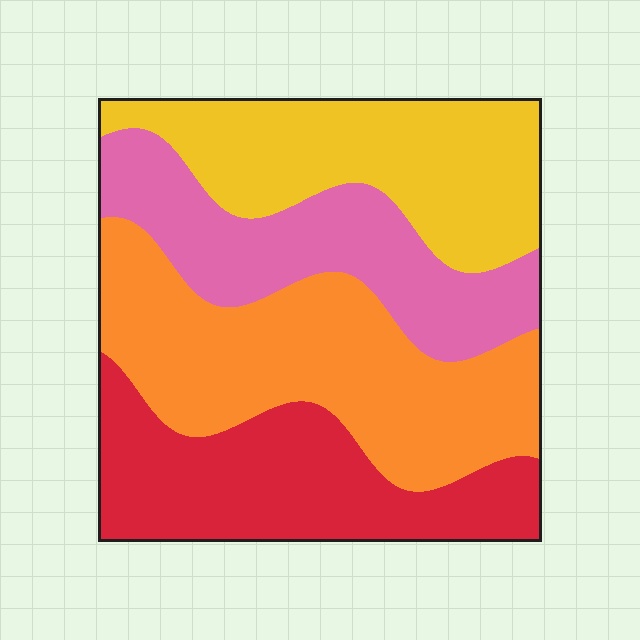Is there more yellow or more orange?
Orange.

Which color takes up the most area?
Orange, at roughly 30%.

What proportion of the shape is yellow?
Yellow takes up between a sixth and a third of the shape.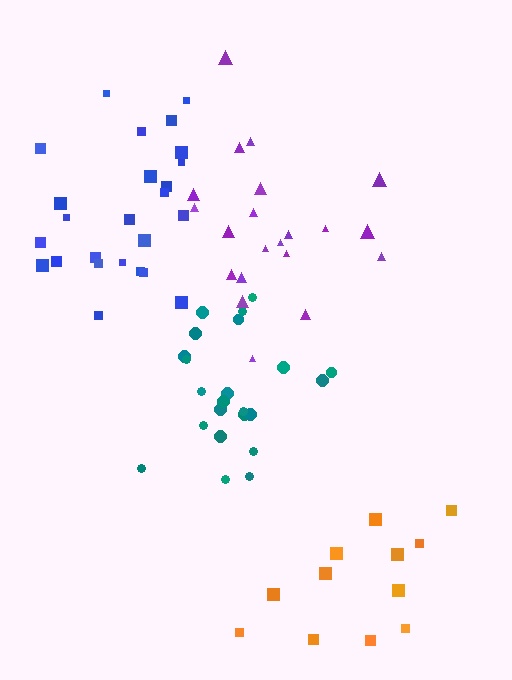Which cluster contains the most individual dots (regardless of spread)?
Blue (25).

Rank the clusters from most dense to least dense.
teal, purple, blue, orange.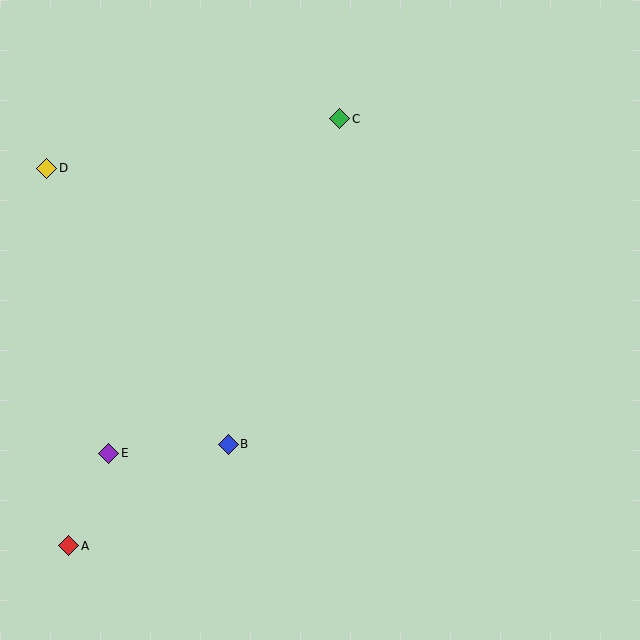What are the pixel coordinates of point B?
Point B is at (228, 444).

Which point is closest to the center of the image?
Point B at (228, 444) is closest to the center.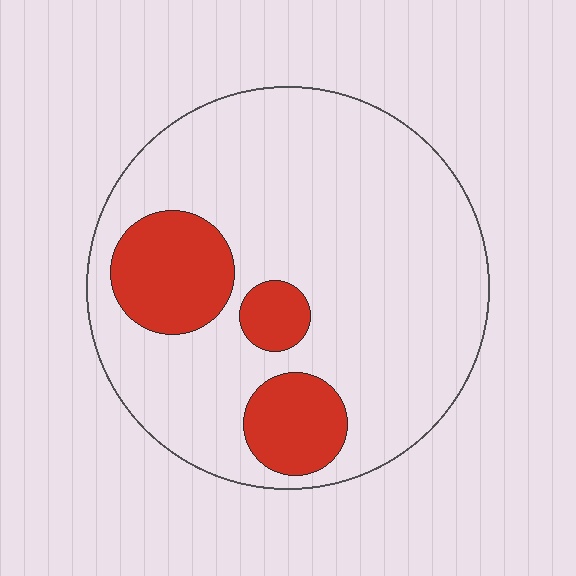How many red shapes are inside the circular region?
3.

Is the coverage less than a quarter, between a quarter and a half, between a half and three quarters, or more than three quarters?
Less than a quarter.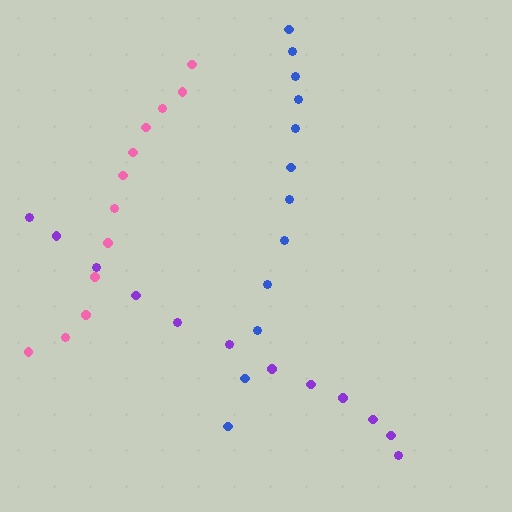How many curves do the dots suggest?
There are 3 distinct paths.